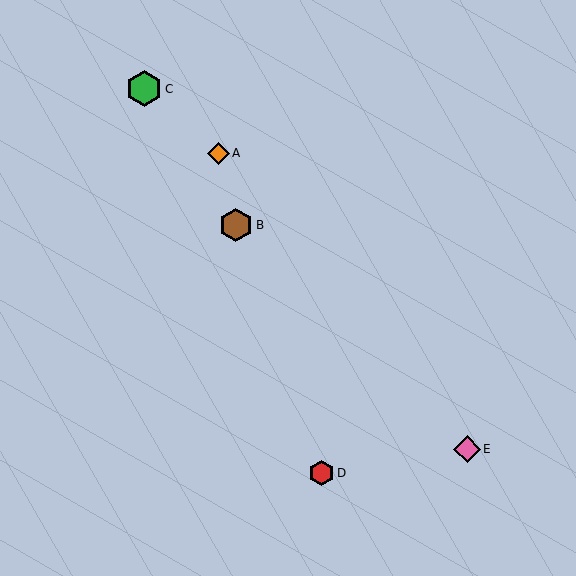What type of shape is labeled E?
Shape E is a pink diamond.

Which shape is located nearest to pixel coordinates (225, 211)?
The brown hexagon (labeled B) at (236, 225) is nearest to that location.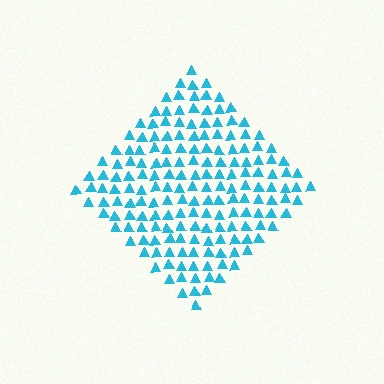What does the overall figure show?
The overall figure shows a diamond.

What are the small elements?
The small elements are triangles.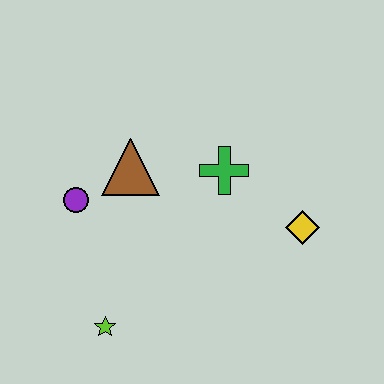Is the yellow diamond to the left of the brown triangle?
No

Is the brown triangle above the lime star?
Yes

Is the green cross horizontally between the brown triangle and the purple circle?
No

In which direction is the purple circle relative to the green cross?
The purple circle is to the left of the green cross.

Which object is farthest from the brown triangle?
The yellow diamond is farthest from the brown triangle.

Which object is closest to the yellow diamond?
The green cross is closest to the yellow diamond.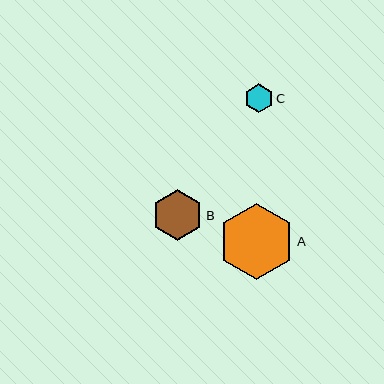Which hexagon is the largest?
Hexagon A is the largest with a size of approximately 75 pixels.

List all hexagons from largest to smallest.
From largest to smallest: A, B, C.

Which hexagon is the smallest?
Hexagon C is the smallest with a size of approximately 29 pixels.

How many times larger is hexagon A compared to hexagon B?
Hexagon A is approximately 1.5 times the size of hexagon B.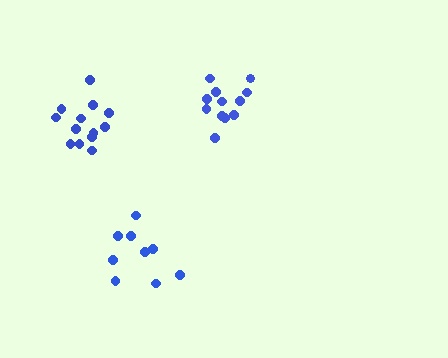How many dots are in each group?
Group 1: 13 dots, Group 2: 9 dots, Group 3: 12 dots (34 total).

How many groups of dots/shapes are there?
There are 3 groups.